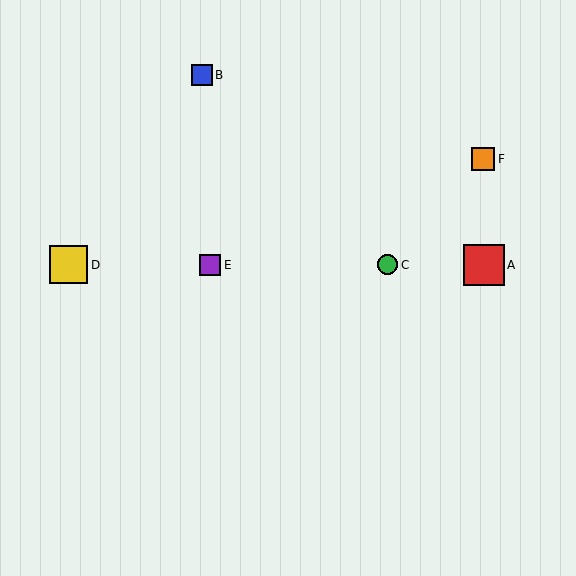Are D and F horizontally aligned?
No, D is at y≈265 and F is at y≈159.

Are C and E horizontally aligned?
Yes, both are at y≈265.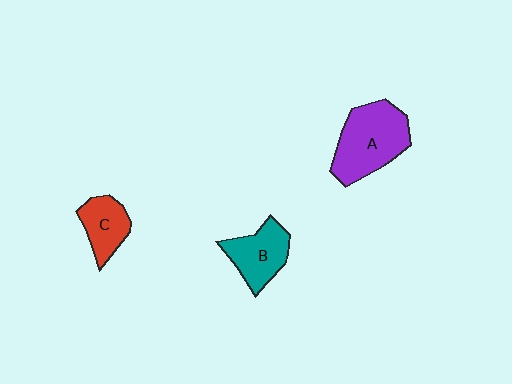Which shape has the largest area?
Shape A (purple).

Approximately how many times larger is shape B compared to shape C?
Approximately 1.2 times.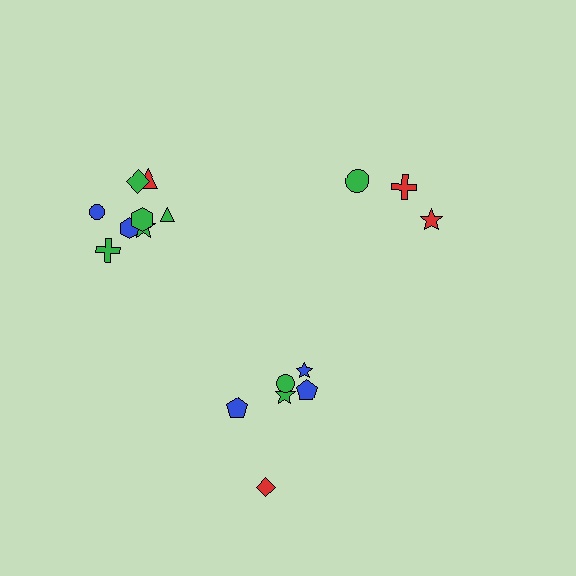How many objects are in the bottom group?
There are 6 objects.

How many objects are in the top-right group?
There are 3 objects.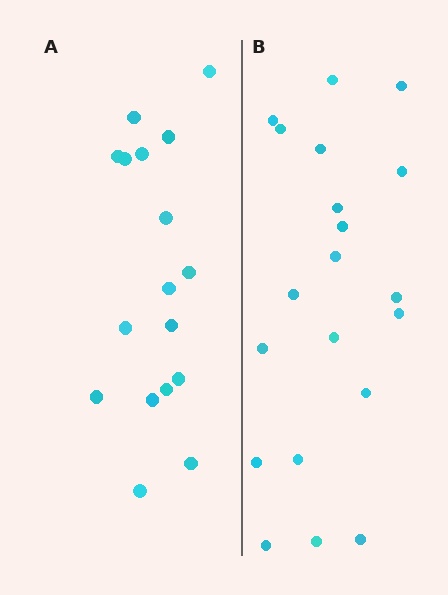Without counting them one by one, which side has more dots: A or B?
Region B (the right region) has more dots.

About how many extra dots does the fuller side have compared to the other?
Region B has just a few more — roughly 2 or 3 more dots than region A.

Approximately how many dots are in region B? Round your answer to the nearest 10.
About 20 dots.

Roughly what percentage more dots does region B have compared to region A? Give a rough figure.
About 20% more.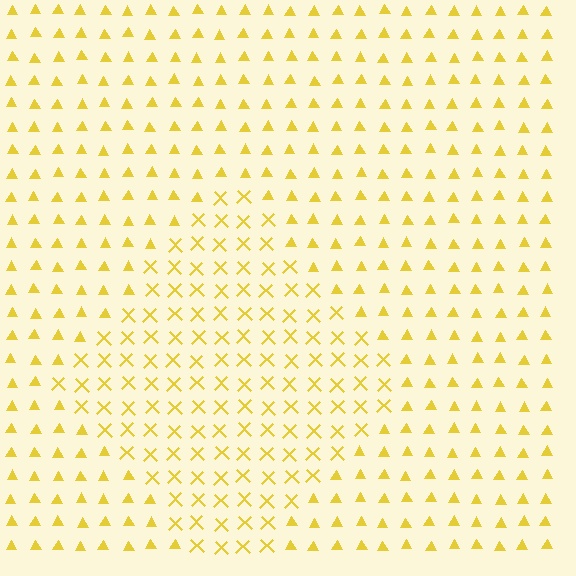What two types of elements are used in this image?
The image uses X marks inside the diamond region and triangles outside it.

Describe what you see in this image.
The image is filled with small yellow elements arranged in a uniform grid. A diamond-shaped region contains X marks, while the surrounding area contains triangles. The boundary is defined purely by the change in element shape.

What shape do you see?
I see a diamond.